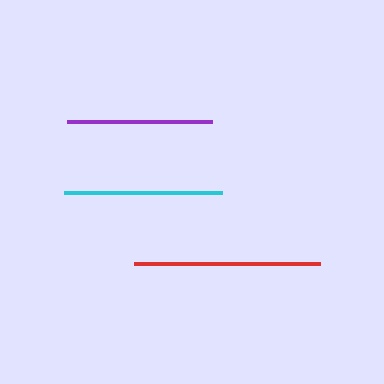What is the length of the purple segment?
The purple segment is approximately 145 pixels long.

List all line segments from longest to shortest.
From longest to shortest: red, cyan, purple.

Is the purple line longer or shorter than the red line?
The red line is longer than the purple line.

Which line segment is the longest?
The red line is the longest at approximately 186 pixels.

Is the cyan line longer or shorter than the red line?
The red line is longer than the cyan line.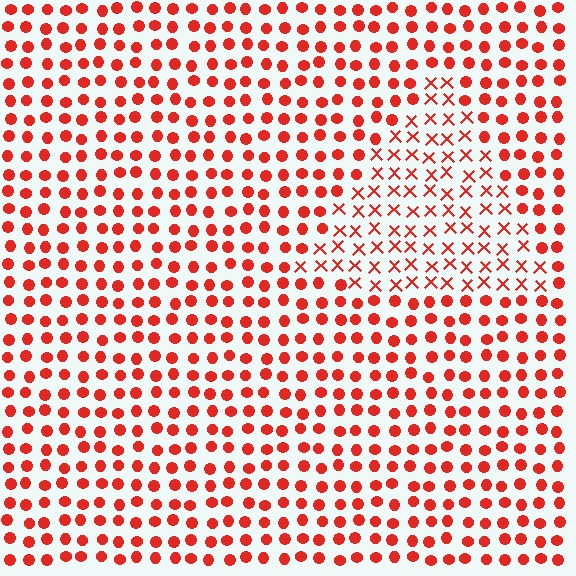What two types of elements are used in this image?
The image uses X marks inside the triangle region and circles outside it.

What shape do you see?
I see a triangle.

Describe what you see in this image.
The image is filled with small red elements arranged in a uniform grid. A triangle-shaped region contains X marks, while the surrounding area contains circles. The boundary is defined purely by the change in element shape.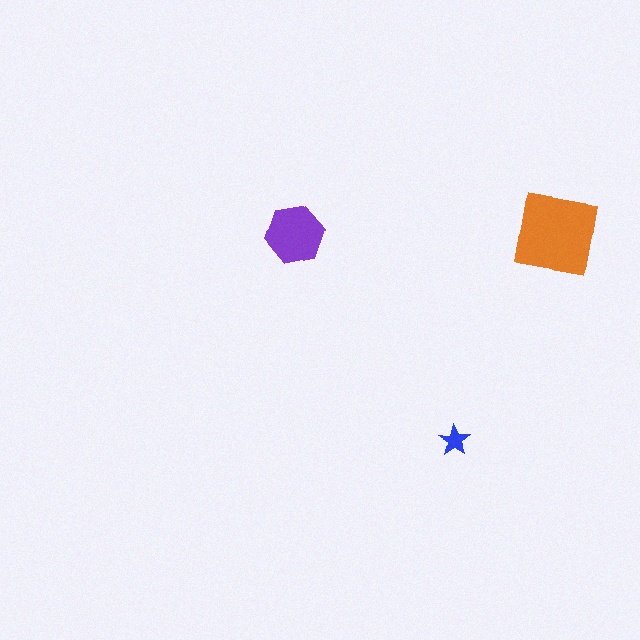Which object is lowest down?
The blue star is bottommost.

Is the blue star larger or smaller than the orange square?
Smaller.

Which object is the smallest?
The blue star.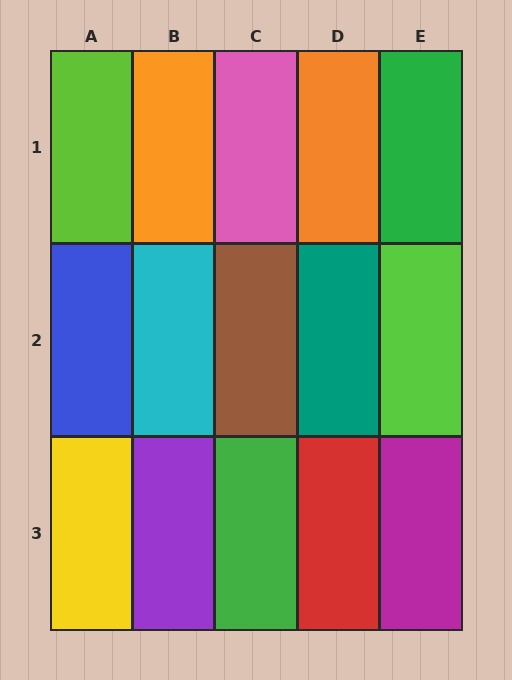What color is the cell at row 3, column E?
Magenta.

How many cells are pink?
1 cell is pink.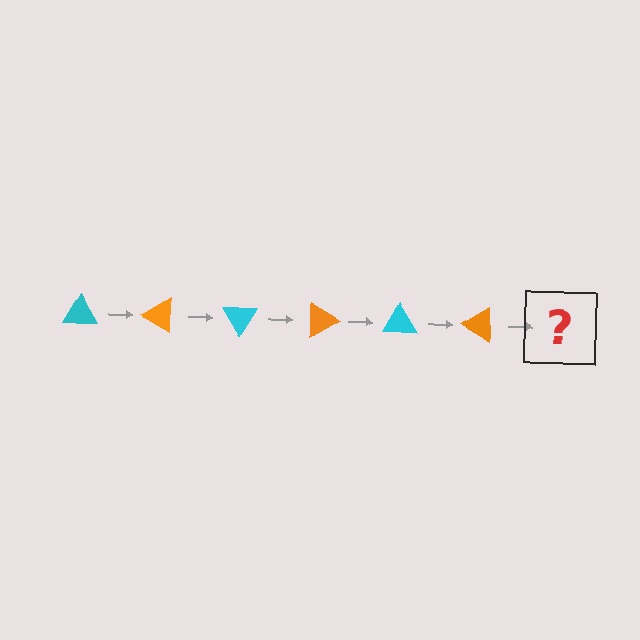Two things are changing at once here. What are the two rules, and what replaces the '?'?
The two rules are that it rotates 30 degrees each step and the color cycles through cyan and orange. The '?' should be a cyan triangle, rotated 180 degrees from the start.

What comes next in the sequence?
The next element should be a cyan triangle, rotated 180 degrees from the start.